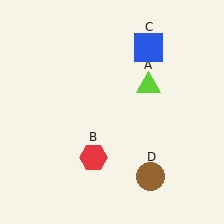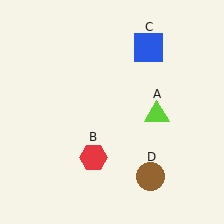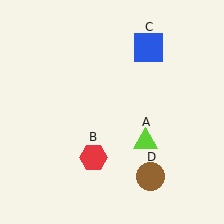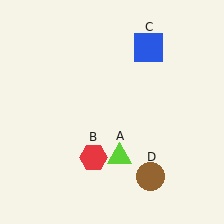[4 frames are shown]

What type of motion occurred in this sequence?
The lime triangle (object A) rotated clockwise around the center of the scene.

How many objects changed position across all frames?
1 object changed position: lime triangle (object A).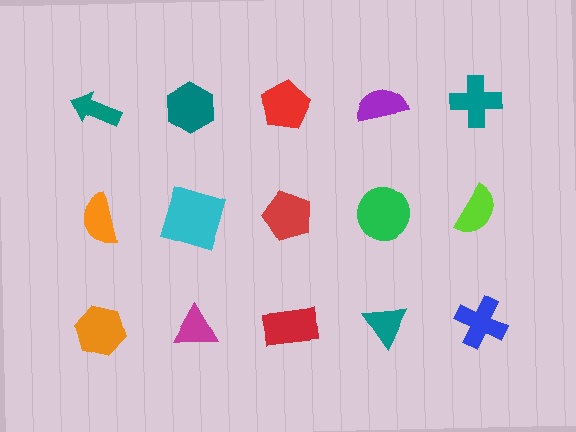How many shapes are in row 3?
5 shapes.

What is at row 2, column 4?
A green circle.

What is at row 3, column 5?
A blue cross.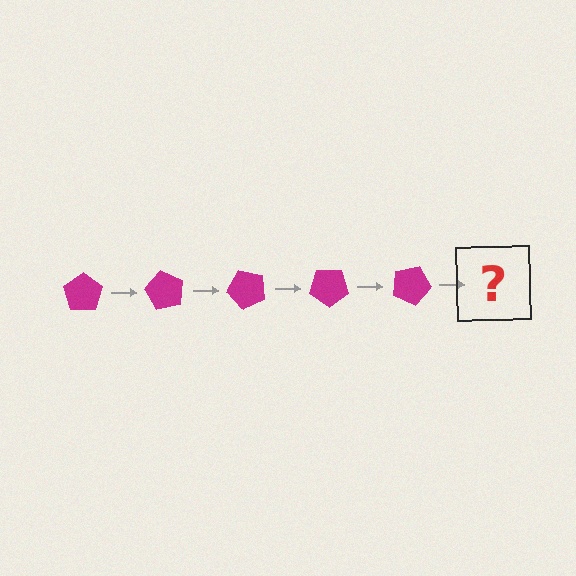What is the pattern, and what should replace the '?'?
The pattern is that the pentagon rotates 60 degrees each step. The '?' should be a magenta pentagon rotated 300 degrees.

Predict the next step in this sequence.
The next step is a magenta pentagon rotated 300 degrees.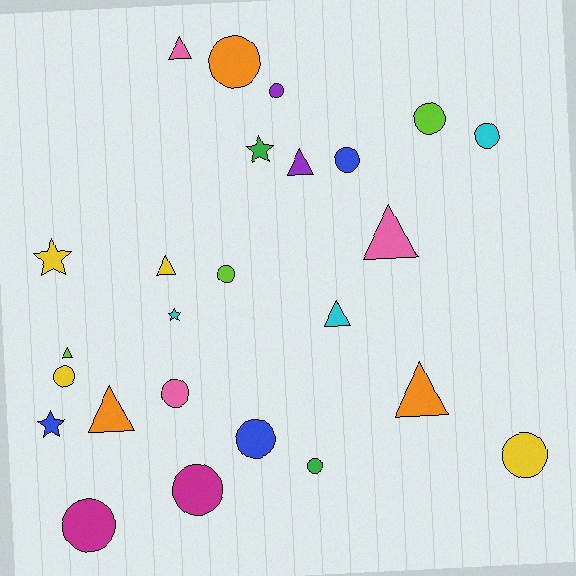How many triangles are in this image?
There are 8 triangles.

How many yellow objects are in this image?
There are 4 yellow objects.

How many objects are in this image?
There are 25 objects.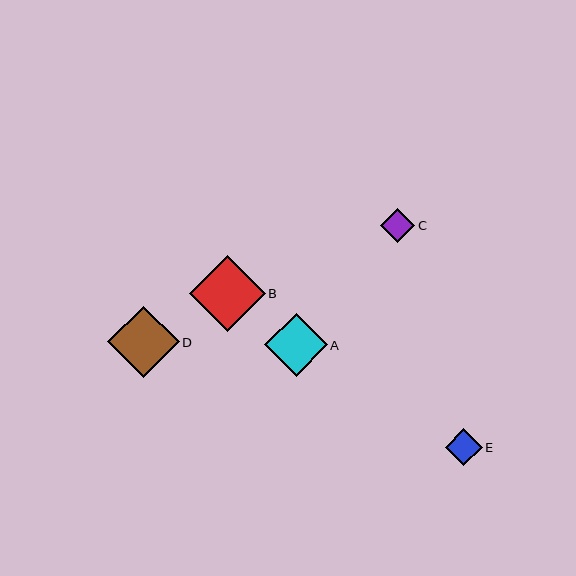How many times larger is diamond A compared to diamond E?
Diamond A is approximately 1.7 times the size of diamond E.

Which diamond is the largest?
Diamond B is the largest with a size of approximately 76 pixels.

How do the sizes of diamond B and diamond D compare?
Diamond B and diamond D are approximately the same size.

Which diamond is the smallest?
Diamond C is the smallest with a size of approximately 34 pixels.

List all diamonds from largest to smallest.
From largest to smallest: B, D, A, E, C.